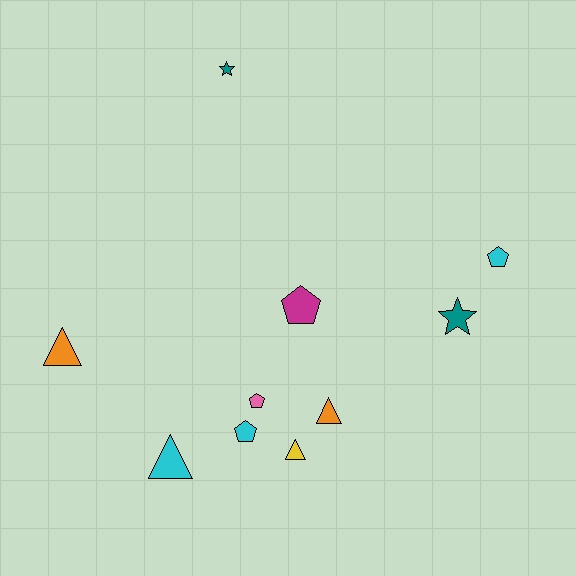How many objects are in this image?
There are 10 objects.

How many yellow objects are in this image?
There is 1 yellow object.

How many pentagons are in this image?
There are 4 pentagons.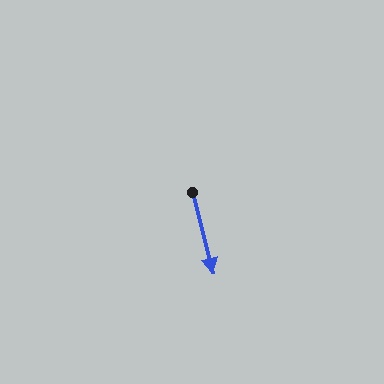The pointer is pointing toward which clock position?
Roughly 6 o'clock.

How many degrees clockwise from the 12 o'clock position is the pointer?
Approximately 166 degrees.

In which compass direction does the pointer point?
South.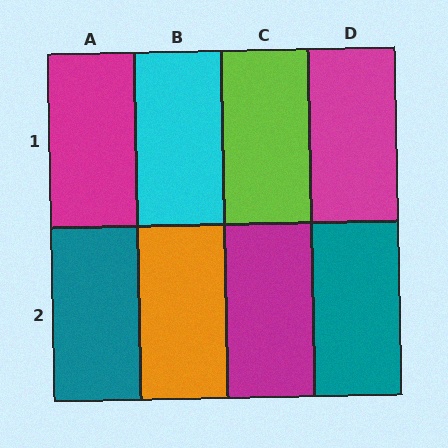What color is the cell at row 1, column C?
Lime.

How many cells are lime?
1 cell is lime.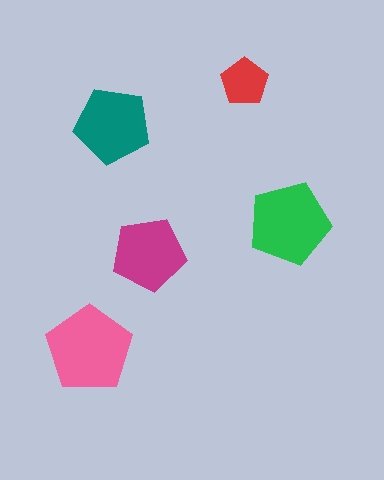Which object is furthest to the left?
The pink pentagon is leftmost.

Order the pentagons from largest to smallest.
the pink one, the green one, the teal one, the magenta one, the red one.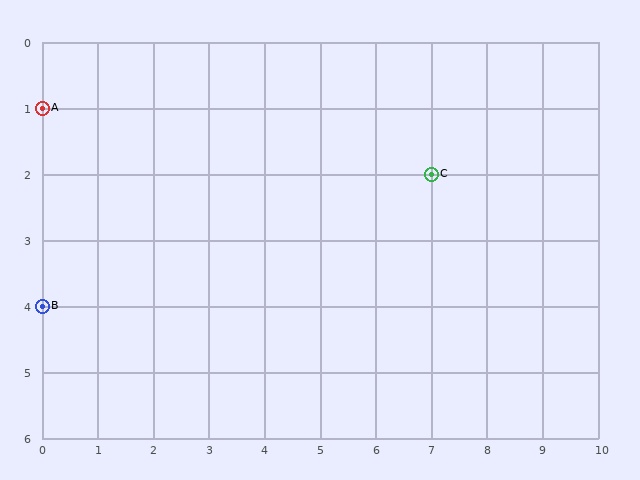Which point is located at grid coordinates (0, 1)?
Point A is at (0, 1).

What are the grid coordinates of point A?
Point A is at grid coordinates (0, 1).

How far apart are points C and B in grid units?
Points C and B are 7 columns and 2 rows apart (about 7.3 grid units diagonally).